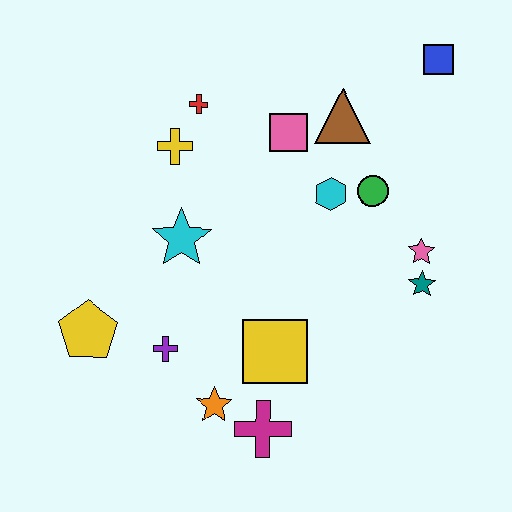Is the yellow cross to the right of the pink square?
No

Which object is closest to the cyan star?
The yellow cross is closest to the cyan star.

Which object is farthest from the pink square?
The magenta cross is farthest from the pink square.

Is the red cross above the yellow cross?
Yes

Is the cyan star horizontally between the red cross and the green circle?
No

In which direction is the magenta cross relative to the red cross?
The magenta cross is below the red cross.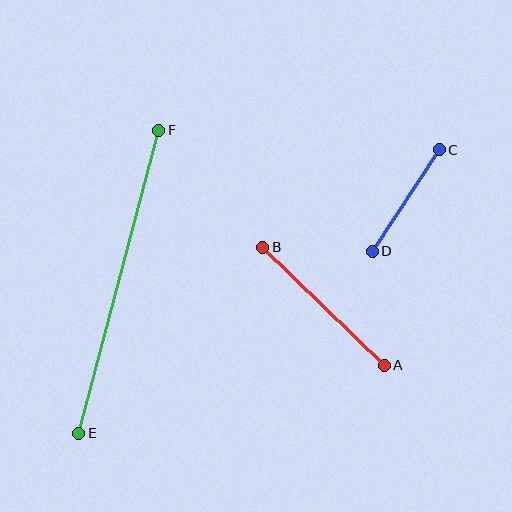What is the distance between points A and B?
The distance is approximately 170 pixels.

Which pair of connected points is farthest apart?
Points E and F are farthest apart.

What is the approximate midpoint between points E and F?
The midpoint is at approximately (119, 282) pixels.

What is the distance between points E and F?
The distance is approximately 313 pixels.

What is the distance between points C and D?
The distance is approximately 122 pixels.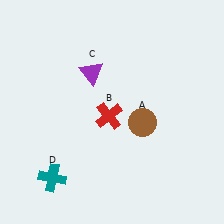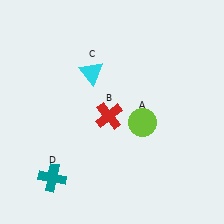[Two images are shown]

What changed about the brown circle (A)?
In Image 1, A is brown. In Image 2, it changed to lime.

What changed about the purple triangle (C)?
In Image 1, C is purple. In Image 2, it changed to cyan.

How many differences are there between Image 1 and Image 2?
There are 2 differences between the two images.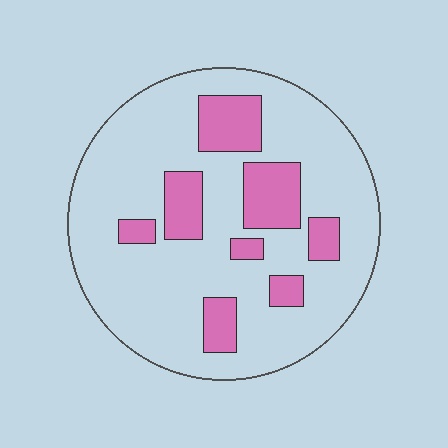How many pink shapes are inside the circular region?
8.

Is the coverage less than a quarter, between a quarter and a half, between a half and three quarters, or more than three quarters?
Less than a quarter.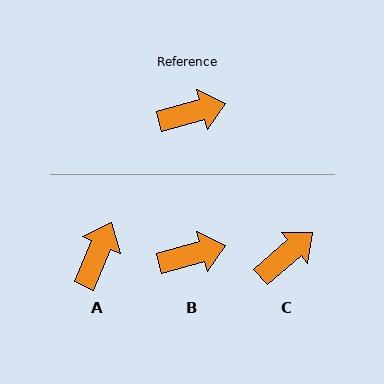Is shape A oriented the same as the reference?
No, it is off by about 52 degrees.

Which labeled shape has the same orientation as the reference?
B.